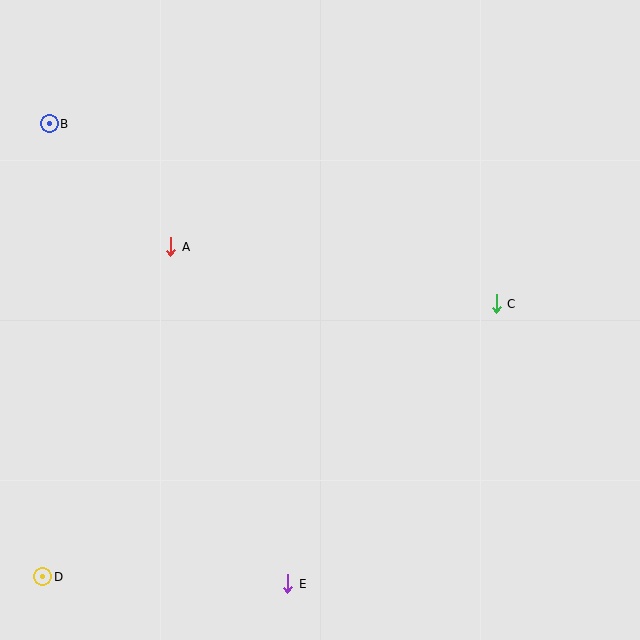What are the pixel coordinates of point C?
Point C is at (496, 304).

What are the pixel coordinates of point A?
Point A is at (171, 247).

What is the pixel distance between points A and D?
The distance between A and D is 354 pixels.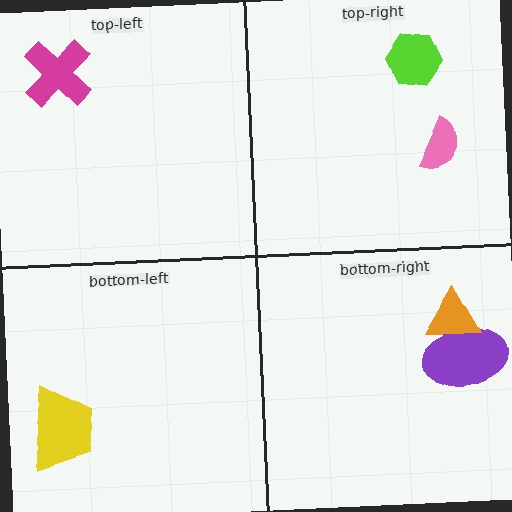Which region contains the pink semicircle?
The top-right region.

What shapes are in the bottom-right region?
The purple ellipse, the orange triangle.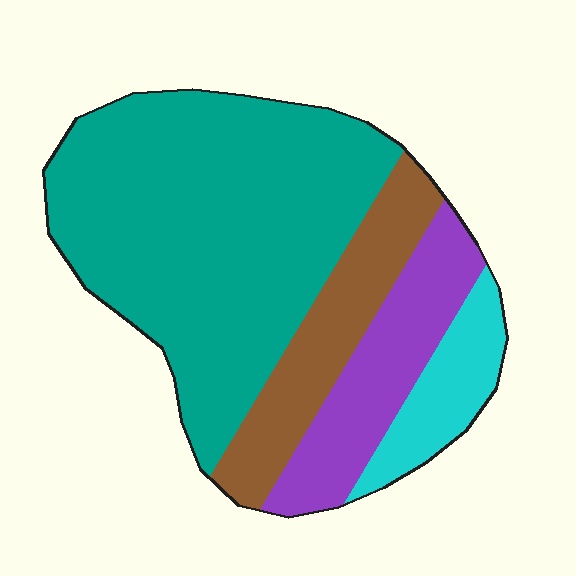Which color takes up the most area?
Teal, at roughly 55%.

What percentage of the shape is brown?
Brown takes up about one sixth (1/6) of the shape.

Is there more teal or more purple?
Teal.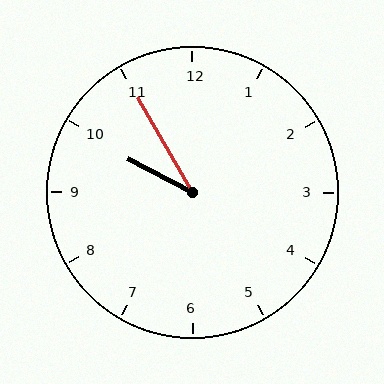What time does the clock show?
9:55.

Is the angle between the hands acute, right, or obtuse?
It is acute.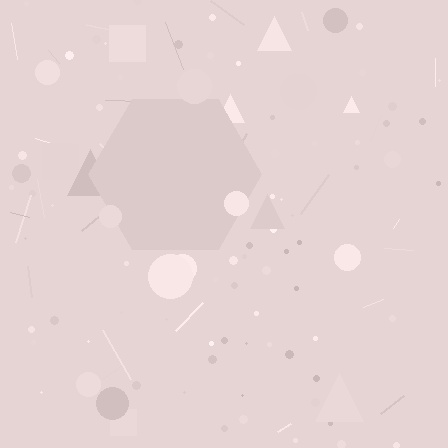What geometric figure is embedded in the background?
A hexagon is embedded in the background.